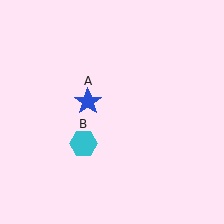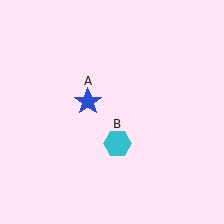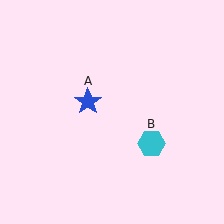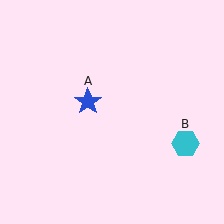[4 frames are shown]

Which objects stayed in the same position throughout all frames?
Blue star (object A) remained stationary.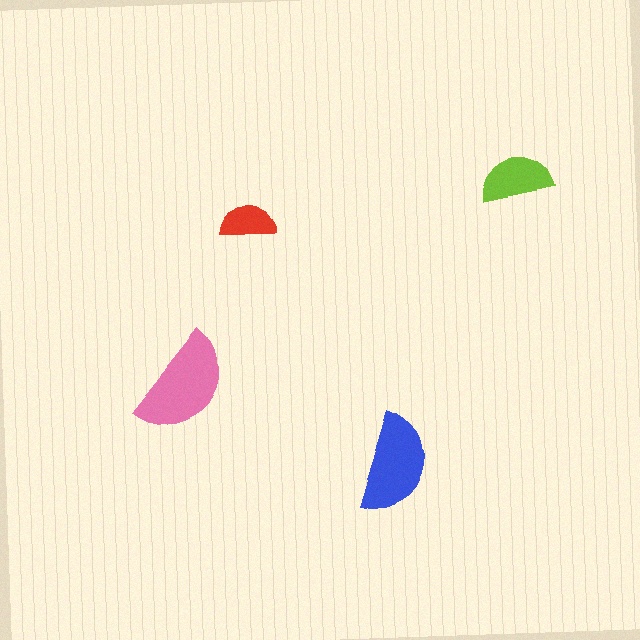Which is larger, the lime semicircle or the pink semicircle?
The pink one.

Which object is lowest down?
The blue semicircle is bottommost.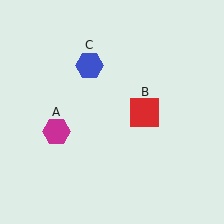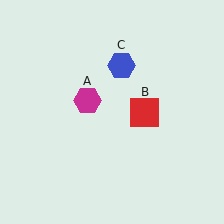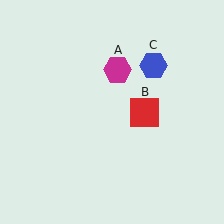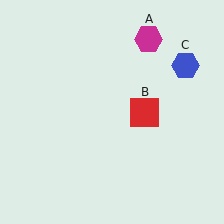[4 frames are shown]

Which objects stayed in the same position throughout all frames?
Red square (object B) remained stationary.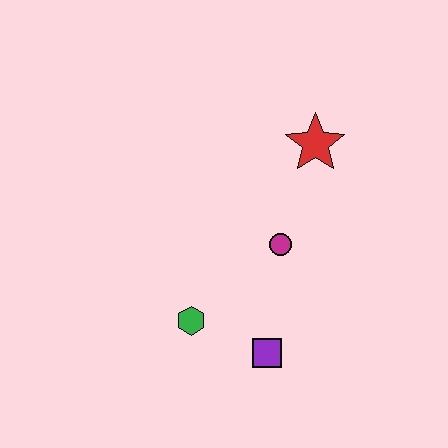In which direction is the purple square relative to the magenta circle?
The purple square is below the magenta circle.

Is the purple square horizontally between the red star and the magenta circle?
No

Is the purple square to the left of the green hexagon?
No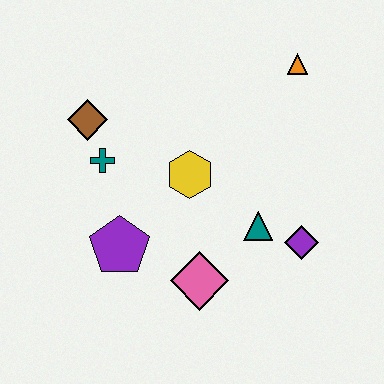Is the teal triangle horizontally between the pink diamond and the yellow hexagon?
No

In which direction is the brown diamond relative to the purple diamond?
The brown diamond is to the left of the purple diamond.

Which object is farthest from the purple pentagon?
The orange triangle is farthest from the purple pentagon.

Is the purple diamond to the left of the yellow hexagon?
No